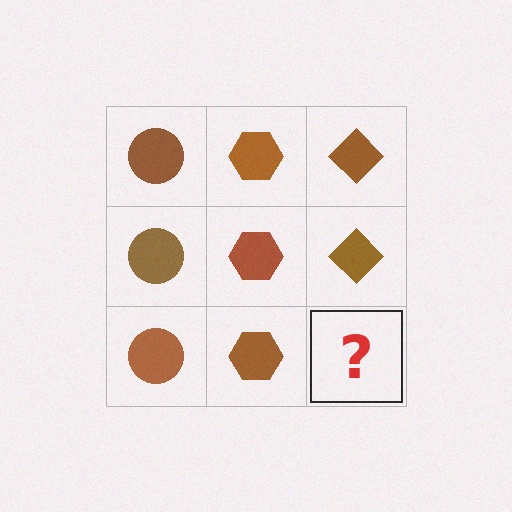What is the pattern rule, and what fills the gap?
The rule is that each column has a consistent shape. The gap should be filled with a brown diamond.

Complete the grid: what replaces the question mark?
The question mark should be replaced with a brown diamond.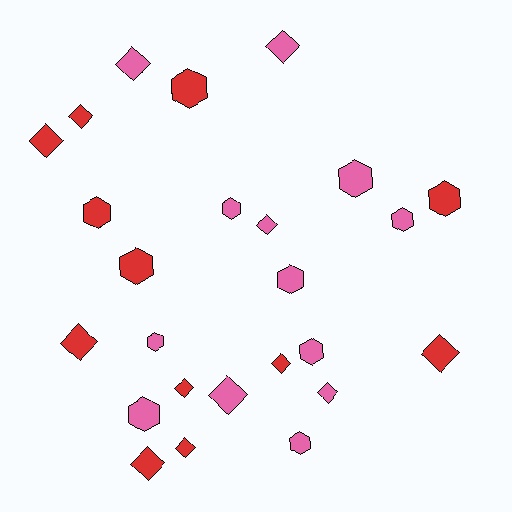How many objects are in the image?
There are 25 objects.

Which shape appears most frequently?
Diamond, with 13 objects.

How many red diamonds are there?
There are 8 red diamonds.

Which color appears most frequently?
Pink, with 13 objects.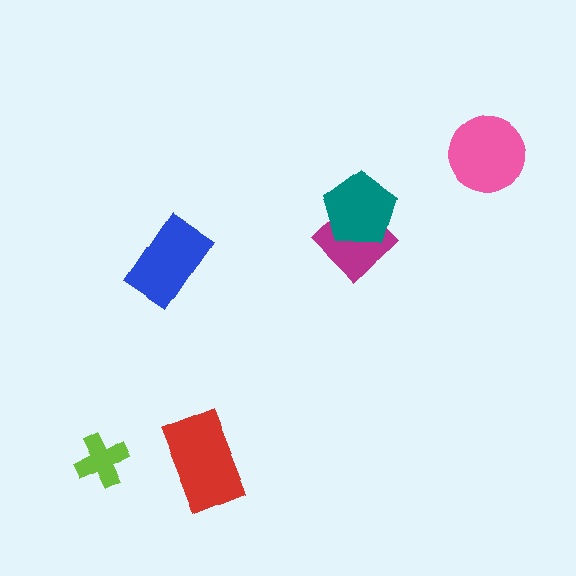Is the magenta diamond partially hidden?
Yes, it is partially covered by another shape.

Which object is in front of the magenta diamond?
The teal pentagon is in front of the magenta diamond.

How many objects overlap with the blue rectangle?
0 objects overlap with the blue rectangle.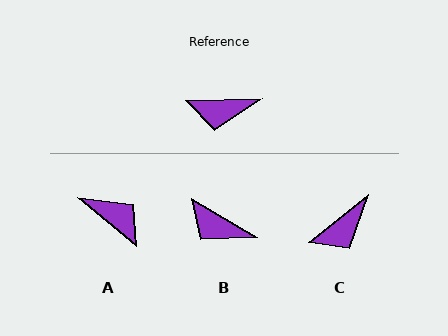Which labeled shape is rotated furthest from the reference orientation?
A, about 139 degrees away.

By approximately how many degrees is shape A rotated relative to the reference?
Approximately 139 degrees counter-clockwise.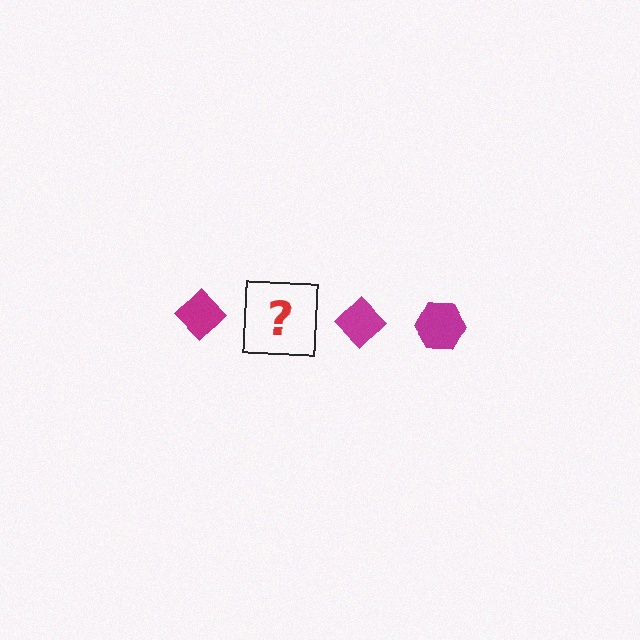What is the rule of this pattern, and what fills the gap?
The rule is that the pattern cycles through diamond, hexagon shapes in magenta. The gap should be filled with a magenta hexagon.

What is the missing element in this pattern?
The missing element is a magenta hexagon.